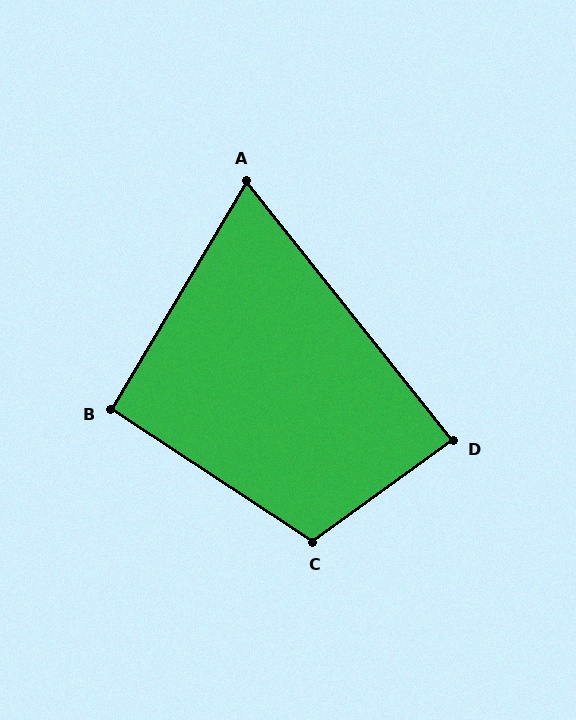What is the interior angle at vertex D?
Approximately 87 degrees (approximately right).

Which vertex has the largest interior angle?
C, at approximately 111 degrees.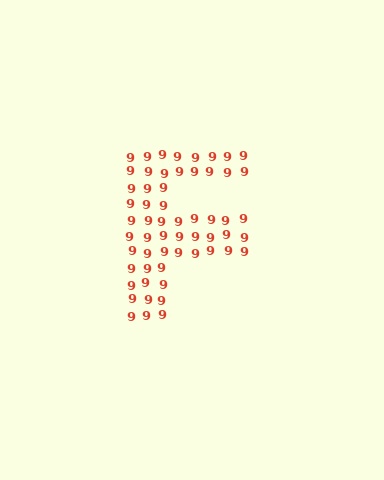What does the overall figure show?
The overall figure shows the letter F.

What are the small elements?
The small elements are digit 9's.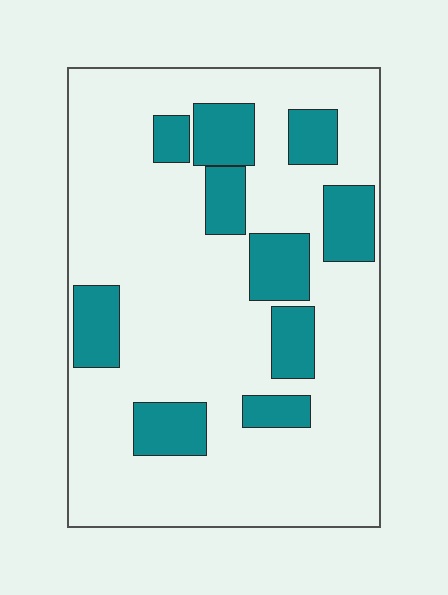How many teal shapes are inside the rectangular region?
10.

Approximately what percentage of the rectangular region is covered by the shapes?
Approximately 25%.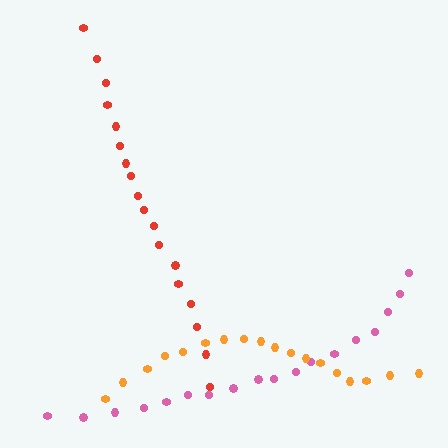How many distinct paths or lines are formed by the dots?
There are 3 distinct paths.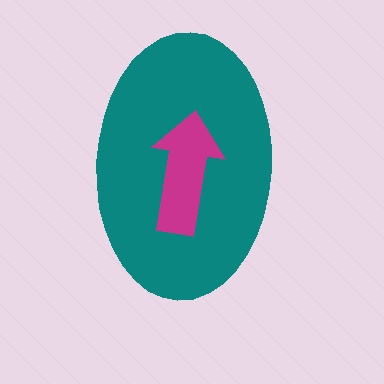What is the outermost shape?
The teal ellipse.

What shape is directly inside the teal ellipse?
The magenta arrow.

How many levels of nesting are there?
2.